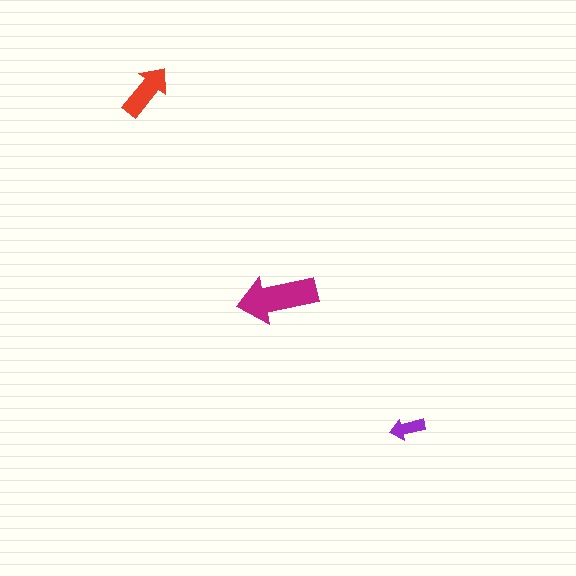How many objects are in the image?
There are 3 objects in the image.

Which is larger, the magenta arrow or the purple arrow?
The magenta one.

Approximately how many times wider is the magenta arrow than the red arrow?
About 1.5 times wider.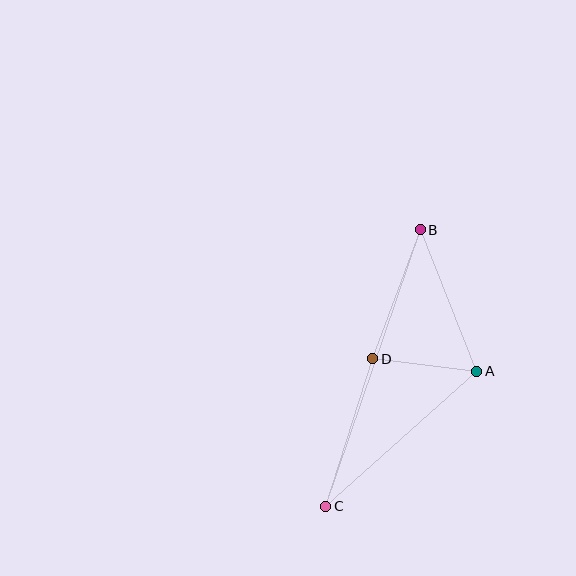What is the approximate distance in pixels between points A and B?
The distance between A and B is approximately 153 pixels.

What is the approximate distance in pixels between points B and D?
The distance between B and D is approximately 138 pixels.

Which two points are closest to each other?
Points A and D are closest to each other.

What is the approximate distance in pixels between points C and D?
The distance between C and D is approximately 155 pixels.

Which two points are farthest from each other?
Points B and C are farthest from each other.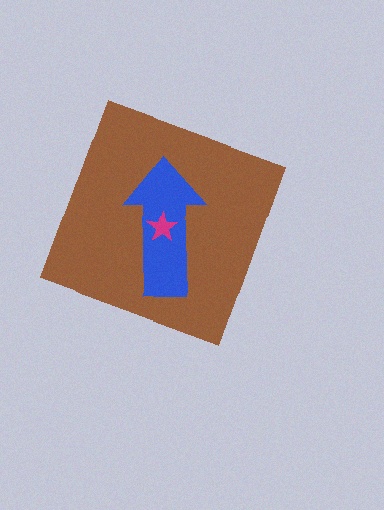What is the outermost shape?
The brown diamond.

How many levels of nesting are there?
3.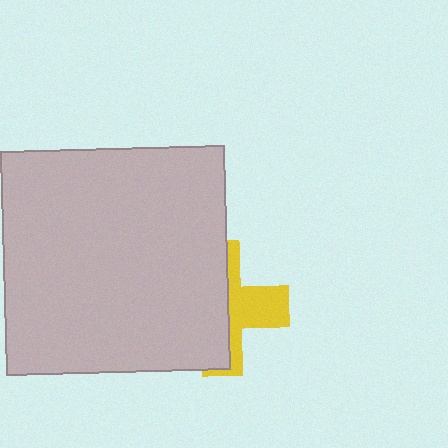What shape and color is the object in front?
The object in front is a light gray square.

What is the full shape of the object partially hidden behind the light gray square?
The partially hidden object is a yellow cross.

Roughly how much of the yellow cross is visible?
A small part of it is visible (roughly 39%).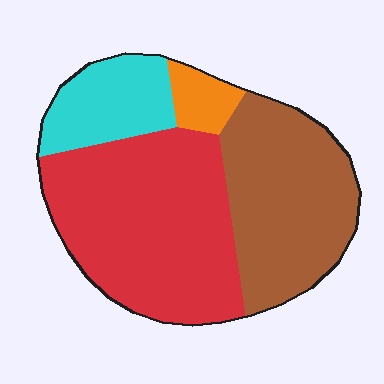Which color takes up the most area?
Red, at roughly 45%.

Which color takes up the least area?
Orange, at roughly 5%.